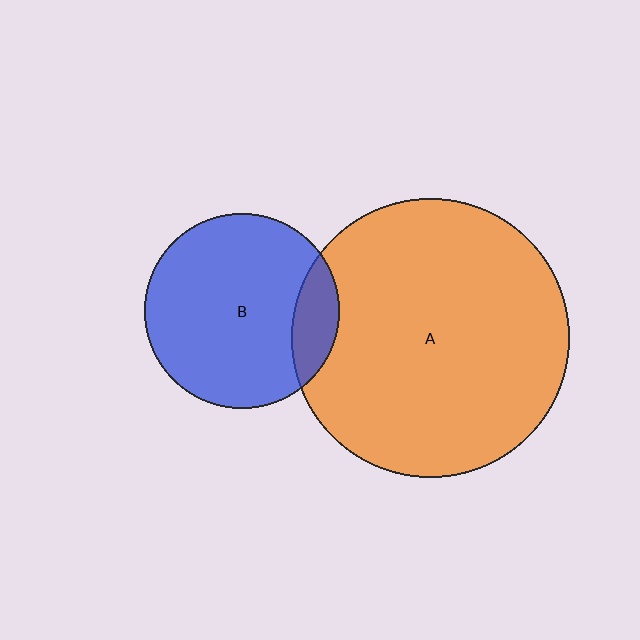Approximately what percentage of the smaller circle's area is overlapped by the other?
Approximately 15%.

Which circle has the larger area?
Circle A (orange).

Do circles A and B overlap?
Yes.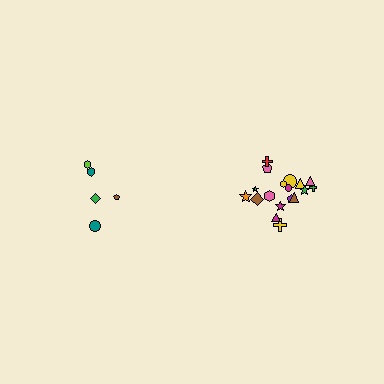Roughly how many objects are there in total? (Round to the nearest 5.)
Roughly 25 objects in total.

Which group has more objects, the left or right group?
The right group.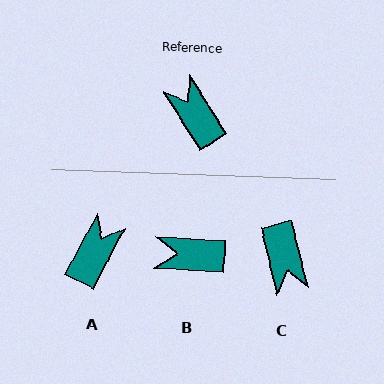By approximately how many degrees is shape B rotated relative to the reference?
Approximately 54 degrees counter-clockwise.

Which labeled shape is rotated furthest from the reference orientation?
C, about 161 degrees away.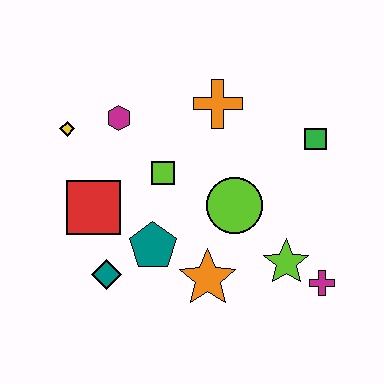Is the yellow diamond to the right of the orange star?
No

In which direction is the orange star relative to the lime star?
The orange star is to the left of the lime star.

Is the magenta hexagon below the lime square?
No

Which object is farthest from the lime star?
The yellow diamond is farthest from the lime star.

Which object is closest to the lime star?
The magenta cross is closest to the lime star.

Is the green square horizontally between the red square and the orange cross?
No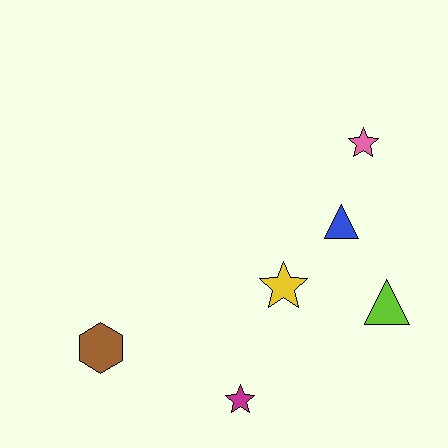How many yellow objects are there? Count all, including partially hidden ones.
There is 1 yellow object.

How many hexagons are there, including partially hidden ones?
There is 1 hexagon.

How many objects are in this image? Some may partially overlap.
There are 6 objects.